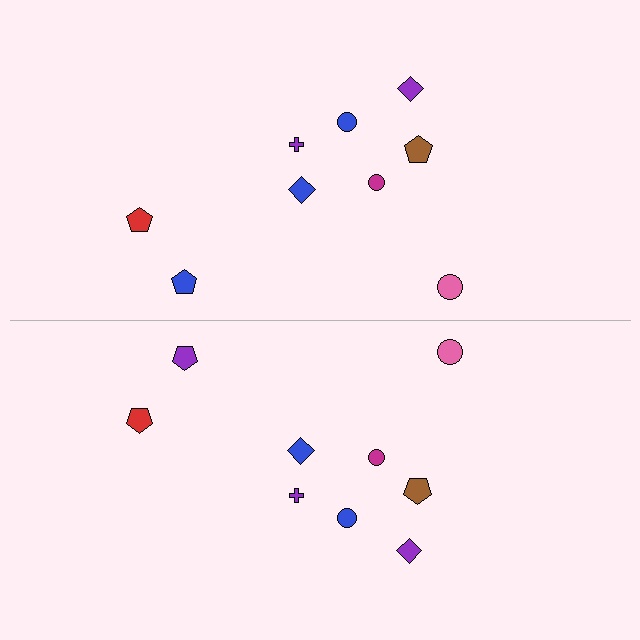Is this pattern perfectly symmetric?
No, the pattern is not perfectly symmetric. The purple pentagon on the bottom side breaks the symmetry — its mirror counterpart is blue.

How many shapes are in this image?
There are 18 shapes in this image.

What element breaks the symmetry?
The purple pentagon on the bottom side breaks the symmetry — its mirror counterpart is blue.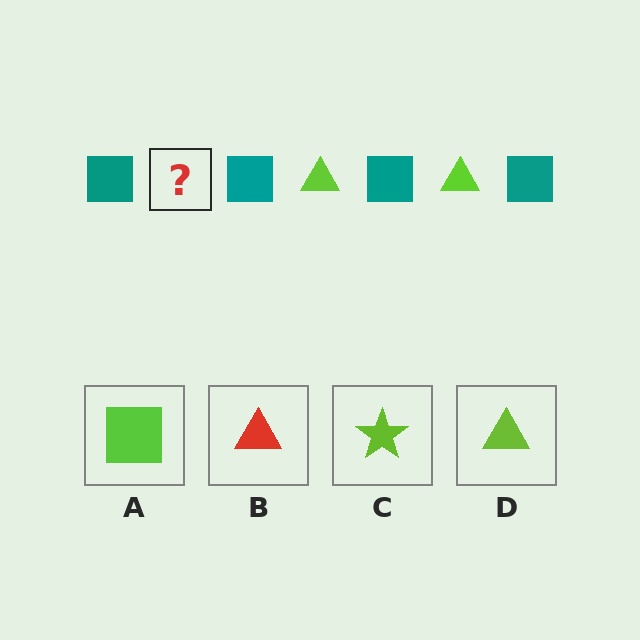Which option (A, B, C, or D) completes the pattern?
D.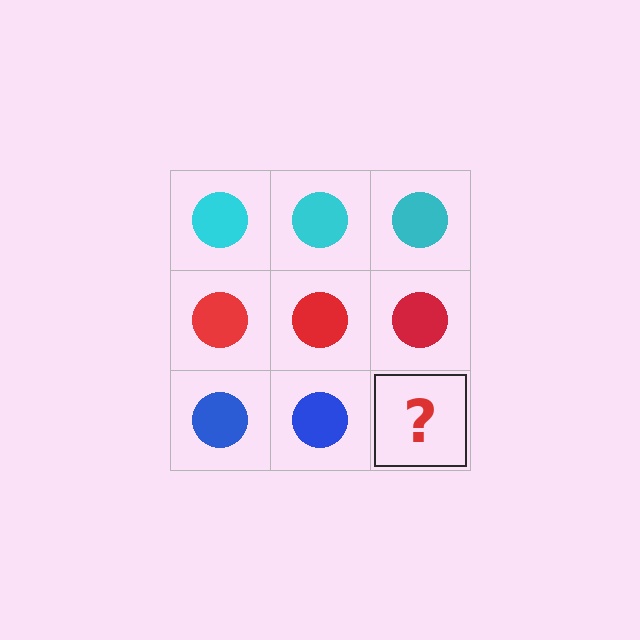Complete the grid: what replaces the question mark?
The question mark should be replaced with a blue circle.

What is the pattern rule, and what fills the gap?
The rule is that each row has a consistent color. The gap should be filled with a blue circle.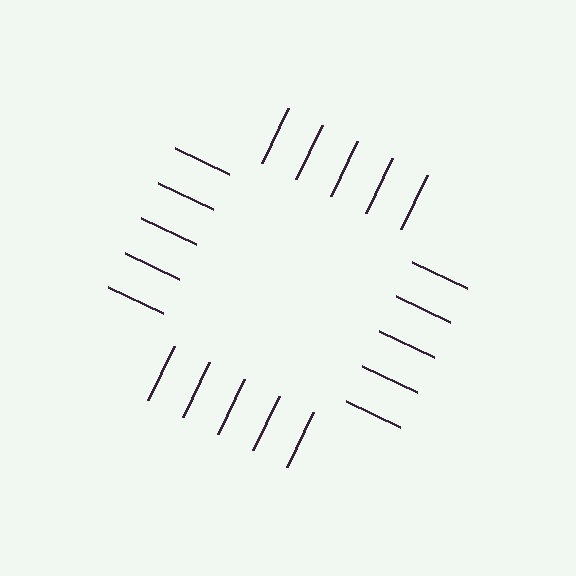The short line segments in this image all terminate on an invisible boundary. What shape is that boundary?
An illusory square — the line segments terminate on its edges but no continuous stroke is drawn.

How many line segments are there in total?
20 — 5 along each of the 4 edges.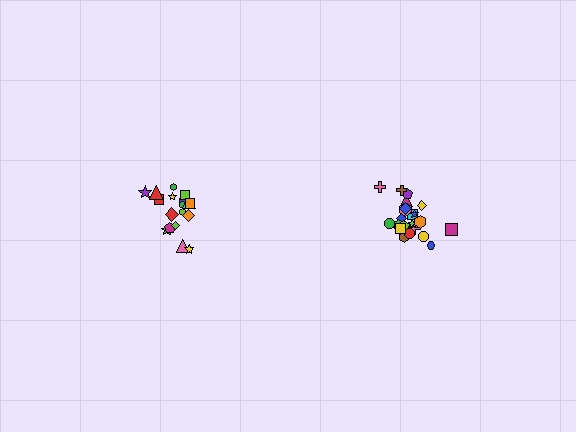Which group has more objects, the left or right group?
The right group.